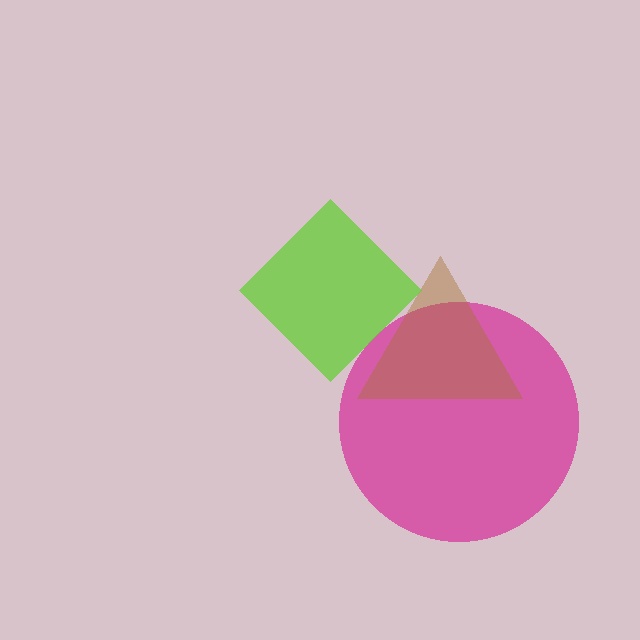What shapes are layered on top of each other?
The layered shapes are: a magenta circle, a brown triangle, a lime diamond.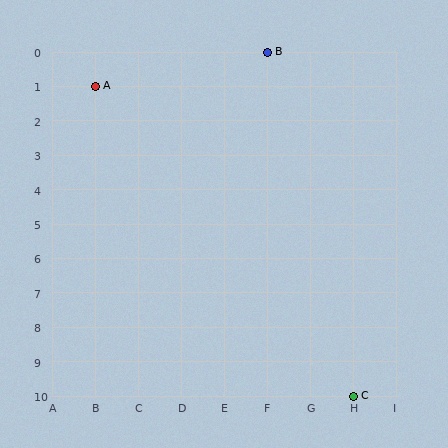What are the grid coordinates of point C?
Point C is at grid coordinates (H, 10).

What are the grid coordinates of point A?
Point A is at grid coordinates (B, 1).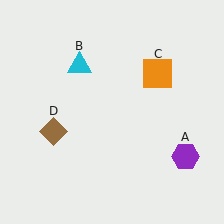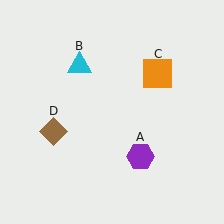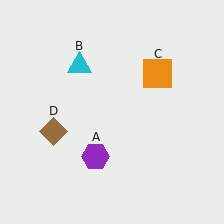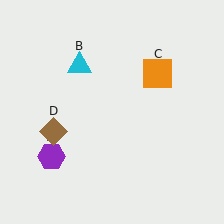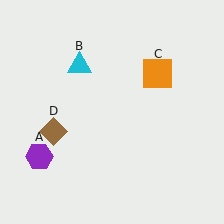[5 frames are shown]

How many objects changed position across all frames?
1 object changed position: purple hexagon (object A).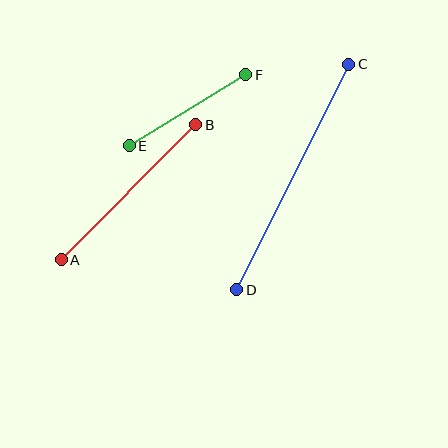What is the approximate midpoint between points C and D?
The midpoint is at approximately (293, 177) pixels.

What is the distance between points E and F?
The distance is approximately 137 pixels.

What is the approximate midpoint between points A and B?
The midpoint is at approximately (128, 192) pixels.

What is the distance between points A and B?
The distance is approximately 190 pixels.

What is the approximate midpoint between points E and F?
The midpoint is at approximately (188, 110) pixels.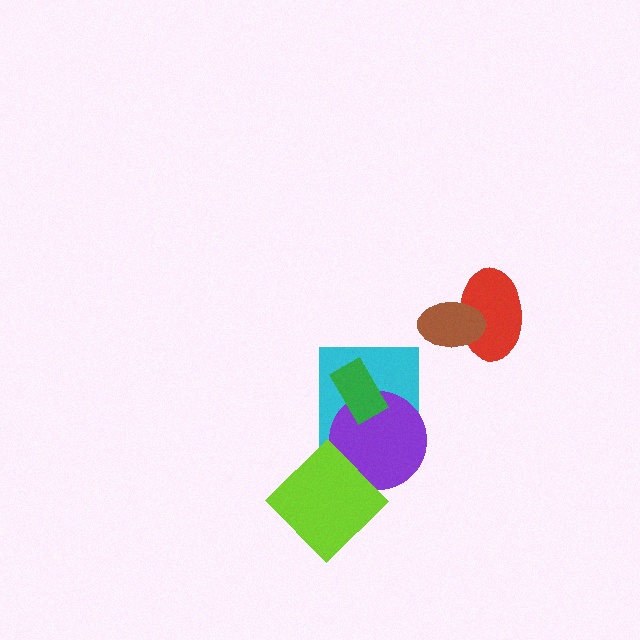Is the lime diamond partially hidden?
No, no other shape covers it.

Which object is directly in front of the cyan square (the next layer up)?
The purple circle is directly in front of the cyan square.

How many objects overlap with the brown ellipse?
1 object overlaps with the brown ellipse.